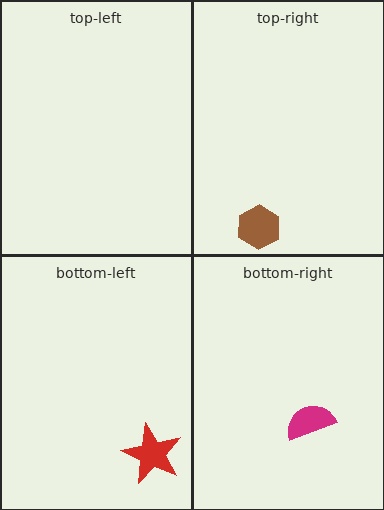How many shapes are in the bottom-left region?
1.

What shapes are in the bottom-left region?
The red star.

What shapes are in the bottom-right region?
The magenta semicircle.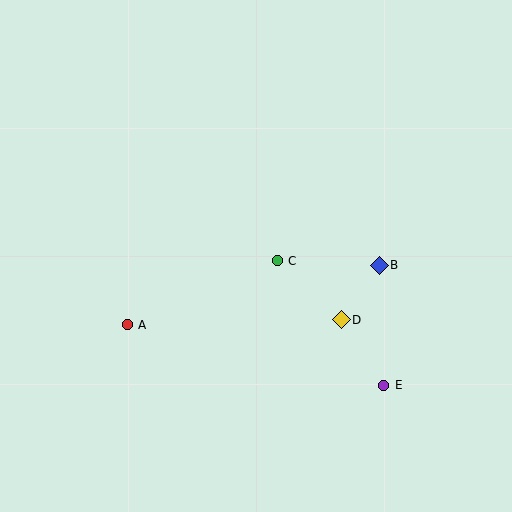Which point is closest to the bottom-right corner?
Point E is closest to the bottom-right corner.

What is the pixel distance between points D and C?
The distance between D and C is 87 pixels.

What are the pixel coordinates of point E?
Point E is at (384, 385).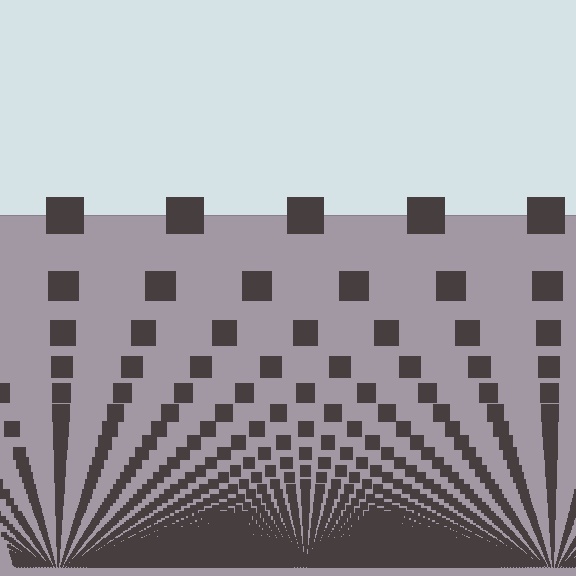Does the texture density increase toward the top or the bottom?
Density increases toward the bottom.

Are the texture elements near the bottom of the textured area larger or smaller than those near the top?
Smaller. The gradient is inverted — elements near the bottom are smaller and denser.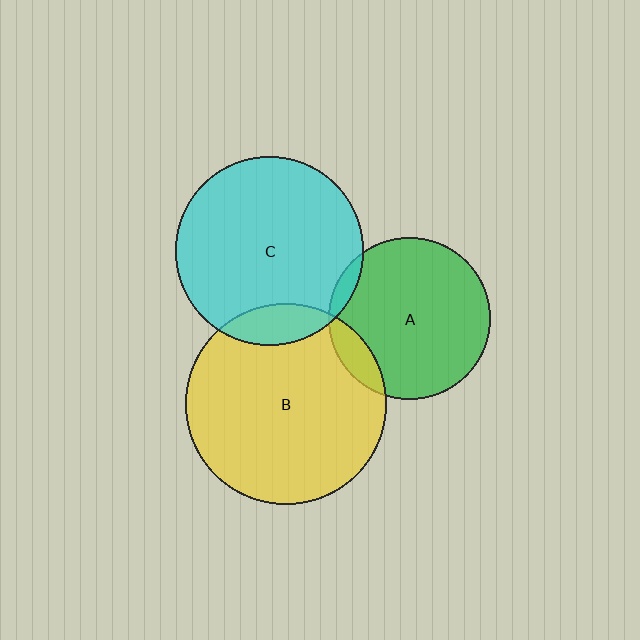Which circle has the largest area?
Circle B (yellow).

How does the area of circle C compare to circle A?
Approximately 1.4 times.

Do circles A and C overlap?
Yes.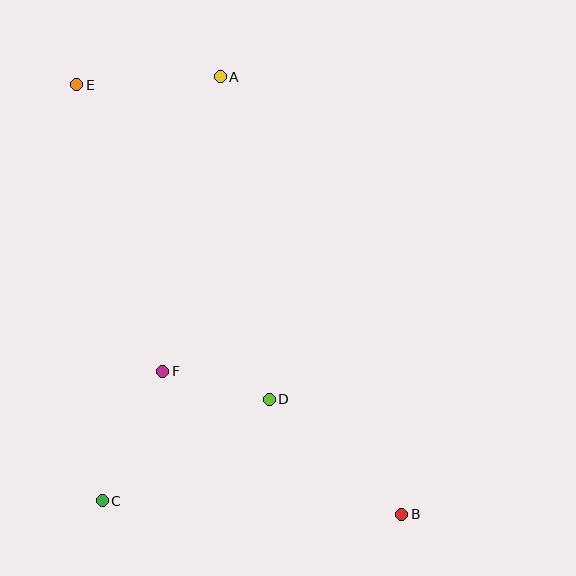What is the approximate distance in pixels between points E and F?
The distance between E and F is approximately 299 pixels.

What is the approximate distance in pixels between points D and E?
The distance between D and E is approximately 369 pixels.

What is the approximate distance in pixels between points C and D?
The distance between C and D is approximately 196 pixels.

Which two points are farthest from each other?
Points B and E are farthest from each other.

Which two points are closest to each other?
Points D and F are closest to each other.